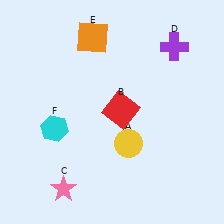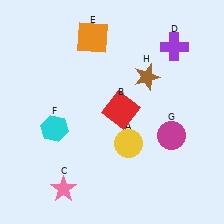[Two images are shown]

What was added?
A magenta circle (G), a brown star (H) were added in Image 2.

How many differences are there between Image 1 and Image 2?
There are 2 differences between the two images.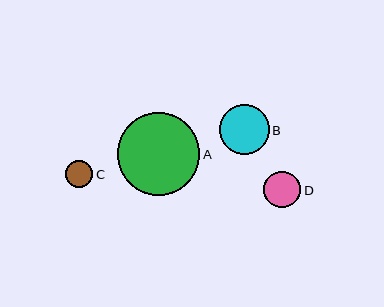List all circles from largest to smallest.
From largest to smallest: A, B, D, C.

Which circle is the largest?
Circle A is the largest with a size of approximately 83 pixels.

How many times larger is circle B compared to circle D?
Circle B is approximately 1.3 times the size of circle D.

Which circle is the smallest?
Circle C is the smallest with a size of approximately 27 pixels.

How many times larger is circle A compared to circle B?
Circle A is approximately 1.7 times the size of circle B.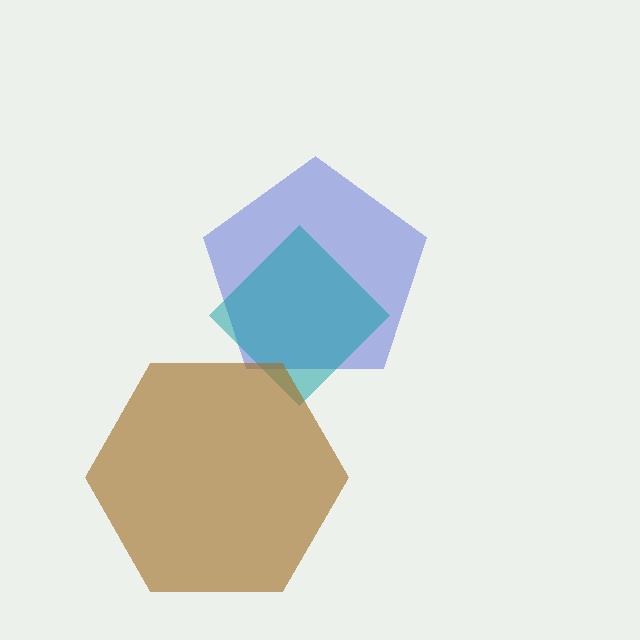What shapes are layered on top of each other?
The layered shapes are: a blue pentagon, a teal diamond, a brown hexagon.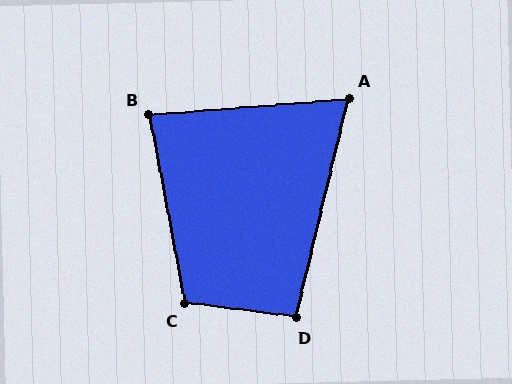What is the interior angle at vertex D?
Approximately 96 degrees (obtuse).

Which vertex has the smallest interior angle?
A, at approximately 72 degrees.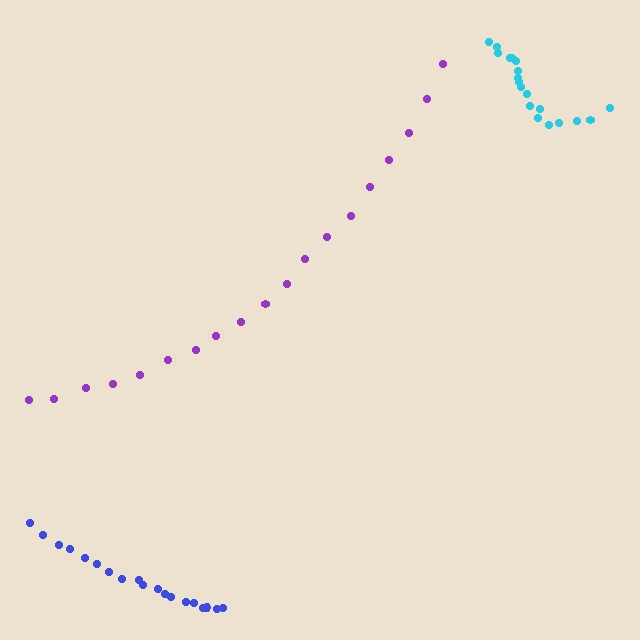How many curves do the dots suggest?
There are 3 distinct paths.